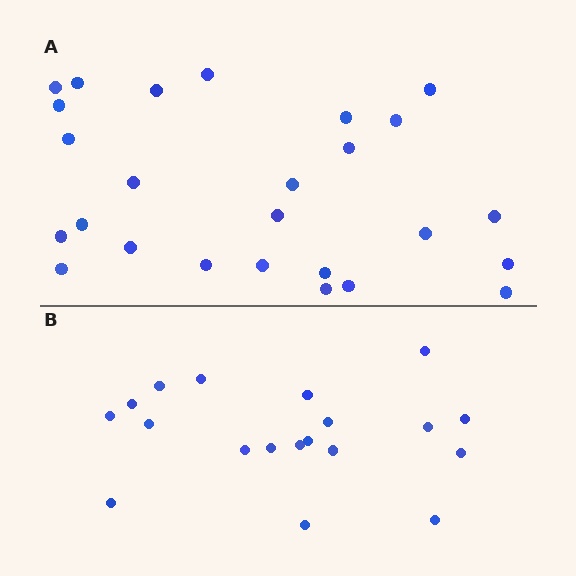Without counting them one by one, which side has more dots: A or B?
Region A (the top region) has more dots.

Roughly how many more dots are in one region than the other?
Region A has roughly 8 or so more dots than region B.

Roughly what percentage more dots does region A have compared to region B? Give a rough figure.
About 35% more.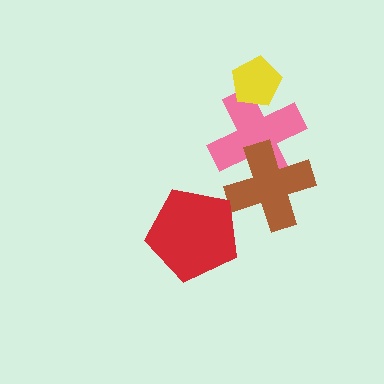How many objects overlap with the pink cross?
2 objects overlap with the pink cross.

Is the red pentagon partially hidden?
No, no other shape covers it.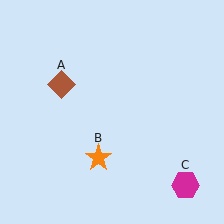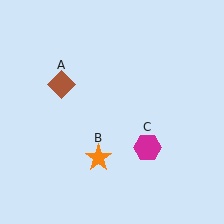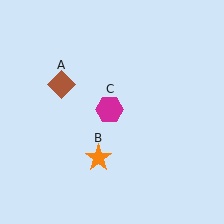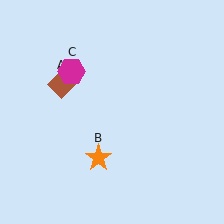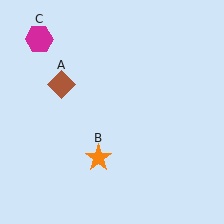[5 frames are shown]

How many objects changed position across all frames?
1 object changed position: magenta hexagon (object C).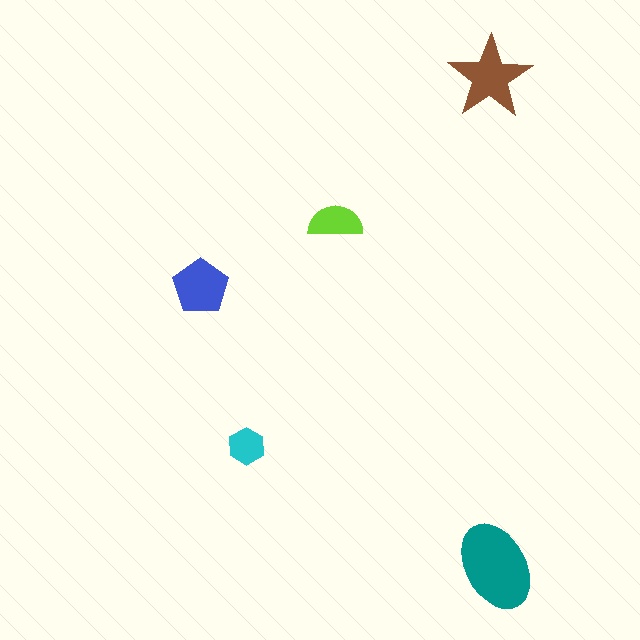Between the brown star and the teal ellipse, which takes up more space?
The teal ellipse.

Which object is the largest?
The teal ellipse.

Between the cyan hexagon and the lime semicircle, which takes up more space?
The lime semicircle.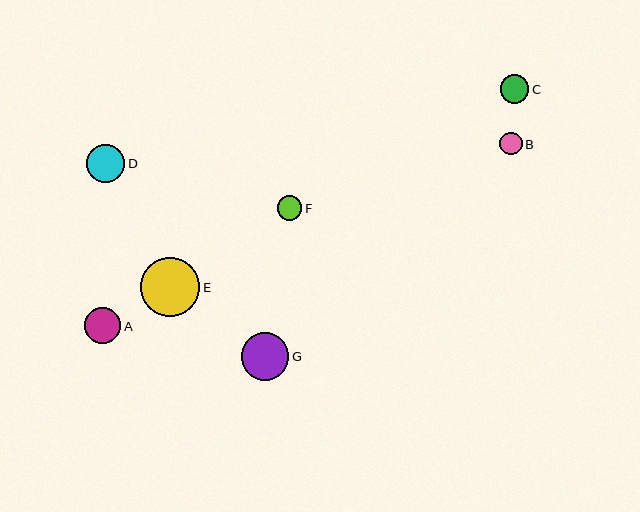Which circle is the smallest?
Circle B is the smallest with a size of approximately 22 pixels.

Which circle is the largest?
Circle E is the largest with a size of approximately 59 pixels.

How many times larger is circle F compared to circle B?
Circle F is approximately 1.1 times the size of circle B.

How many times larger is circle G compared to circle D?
Circle G is approximately 1.3 times the size of circle D.